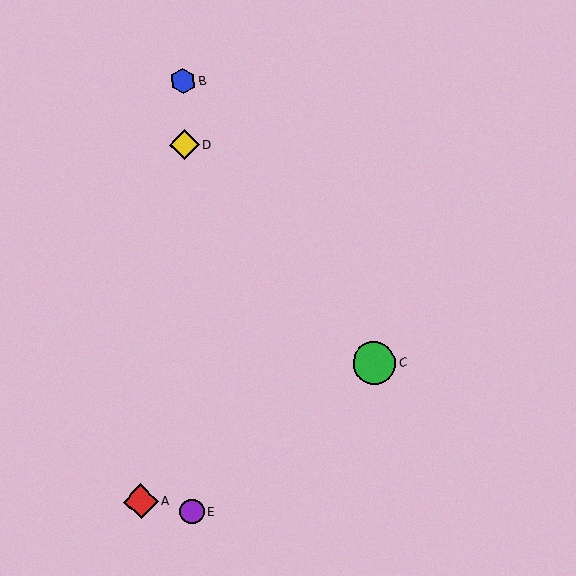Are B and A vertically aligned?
No, B is at x≈183 and A is at x≈141.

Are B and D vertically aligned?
Yes, both are at x≈183.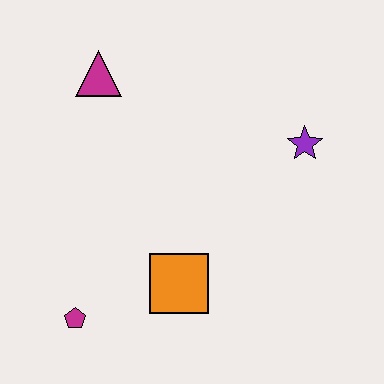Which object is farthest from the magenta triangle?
The magenta pentagon is farthest from the magenta triangle.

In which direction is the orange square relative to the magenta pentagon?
The orange square is to the right of the magenta pentagon.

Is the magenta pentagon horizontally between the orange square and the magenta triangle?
No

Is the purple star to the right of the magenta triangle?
Yes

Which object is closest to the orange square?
The magenta pentagon is closest to the orange square.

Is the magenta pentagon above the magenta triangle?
No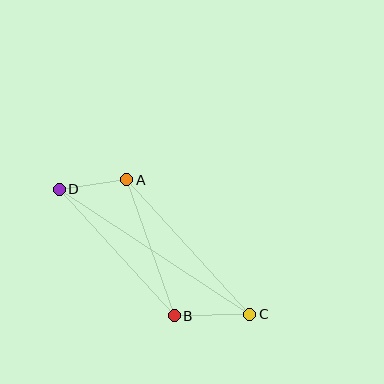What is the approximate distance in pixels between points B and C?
The distance between B and C is approximately 75 pixels.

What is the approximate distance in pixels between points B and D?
The distance between B and D is approximately 171 pixels.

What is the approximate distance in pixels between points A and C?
The distance between A and C is approximately 182 pixels.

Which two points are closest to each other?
Points A and D are closest to each other.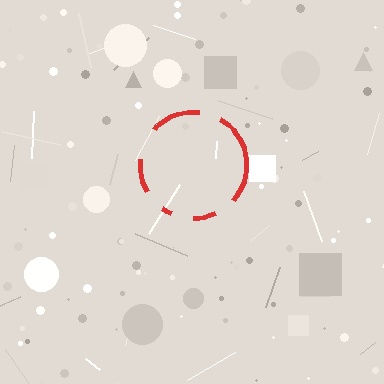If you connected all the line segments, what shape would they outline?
They would outline a circle.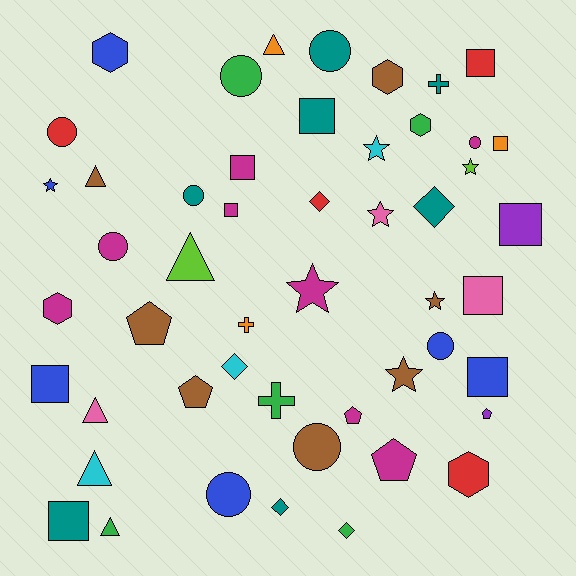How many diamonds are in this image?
There are 5 diamonds.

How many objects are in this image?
There are 50 objects.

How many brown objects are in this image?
There are 7 brown objects.